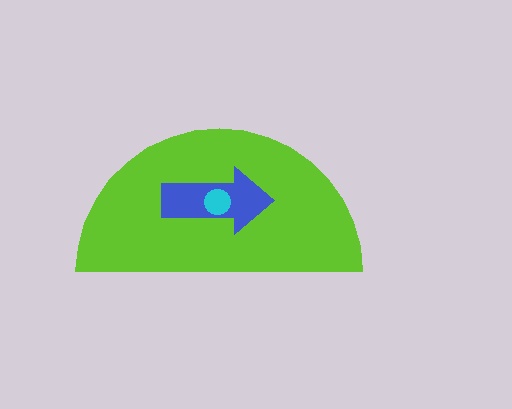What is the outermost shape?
The lime semicircle.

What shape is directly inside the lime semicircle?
The blue arrow.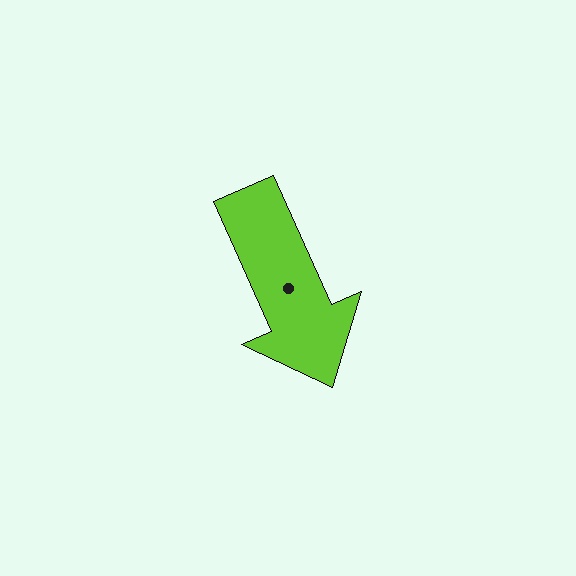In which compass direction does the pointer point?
Southeast.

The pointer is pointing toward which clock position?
Roughly 5 o'clock.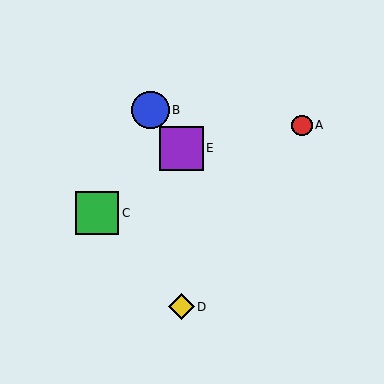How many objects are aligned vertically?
2 objects (D, E) are aligned vertically.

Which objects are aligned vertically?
Objects D, E are aligned vertically.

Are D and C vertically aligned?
No, D is at x≈181 and C is at x≈97.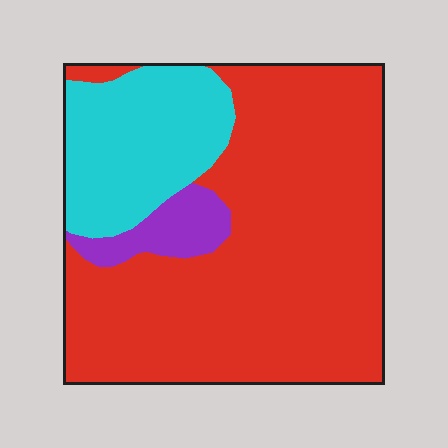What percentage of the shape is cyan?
Cyan covers roughly 20% of the shape.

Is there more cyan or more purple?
Cyan.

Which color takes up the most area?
Red, at roughly 70%.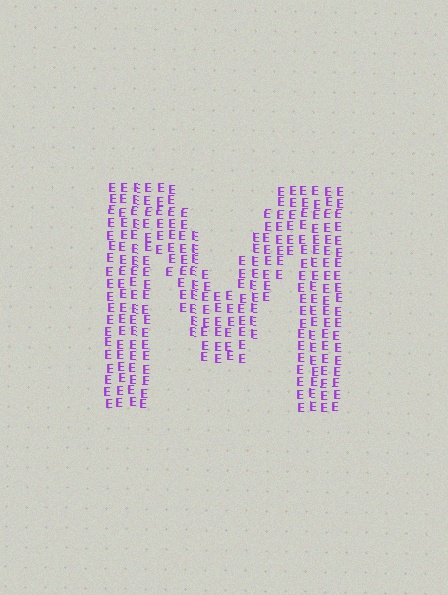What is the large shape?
The large shape is the letter M.